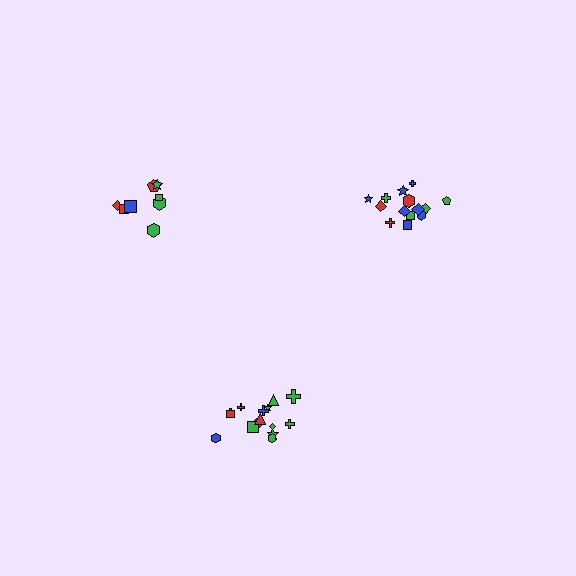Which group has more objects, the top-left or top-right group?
The top-right group.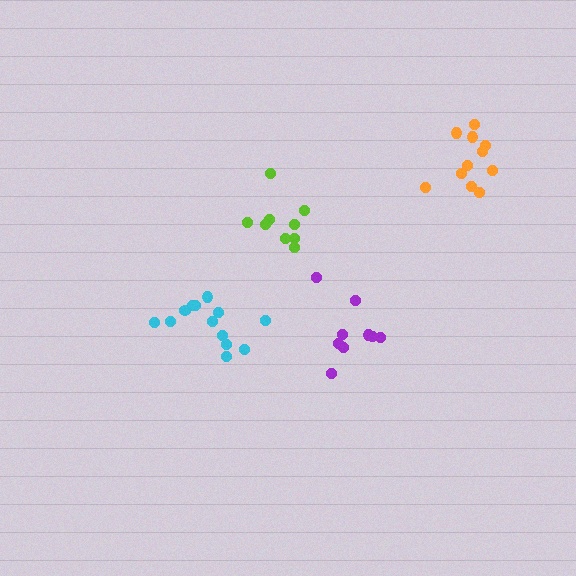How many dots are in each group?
Group 1: 9 dots, Group 2: 9 dots, Group 3: 11 dots, Group 4: 13 dots (42 total).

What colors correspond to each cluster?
The clusters are colored: lime, purple, orange, cyan.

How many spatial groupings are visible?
There are 4 spatial groupings.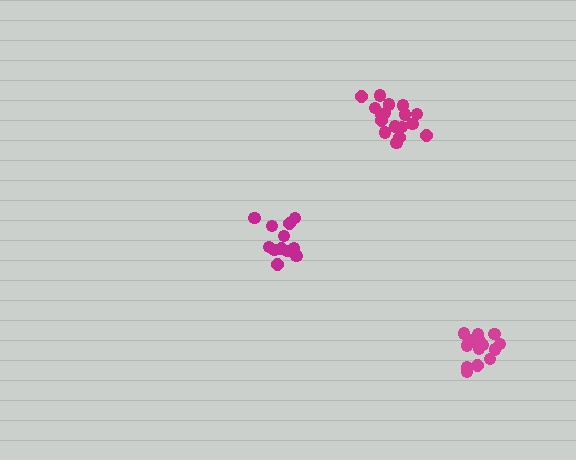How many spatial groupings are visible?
There are 3 spatial groupings.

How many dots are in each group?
Group 1: 16 dots, Group 2: 17 dots, Group 3: 12 dots (45 total).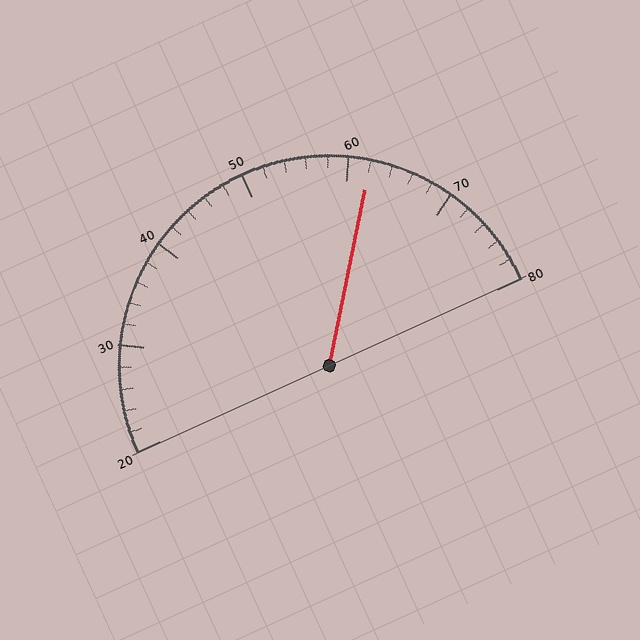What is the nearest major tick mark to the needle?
The nearest major tick mark is 60.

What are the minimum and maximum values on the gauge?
The gauge ranges from 20 to 80.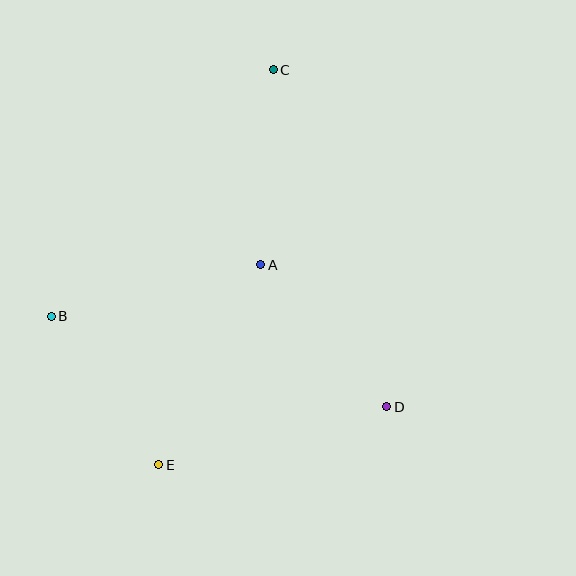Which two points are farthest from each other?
Points C and E are farthest from each other.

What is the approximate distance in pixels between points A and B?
The distance between A and B is approximately 216 pixels.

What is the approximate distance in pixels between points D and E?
The distance between D and E is approximately 235 pixels.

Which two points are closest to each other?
Points B and E are closest to each other.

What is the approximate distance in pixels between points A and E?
The distance between A and E is approximately 225 pixels.